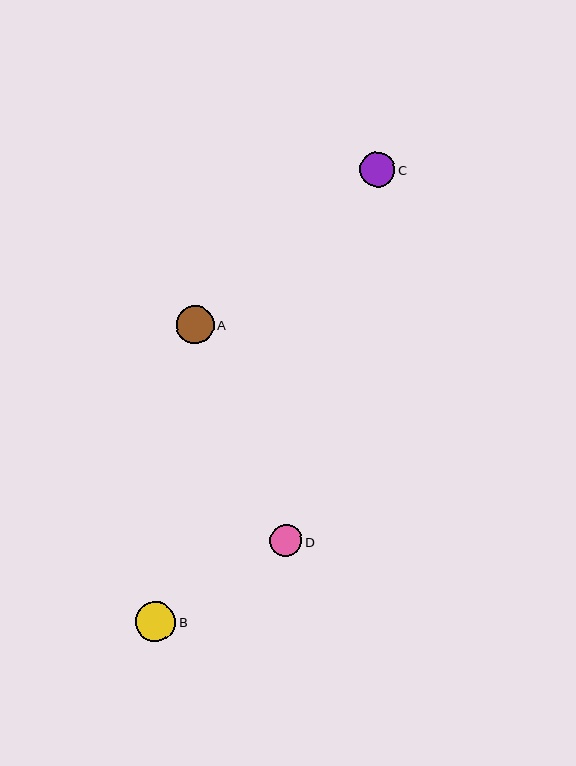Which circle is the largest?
Circle B is the largest with a size of approximately 40 pixels.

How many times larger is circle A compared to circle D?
Circle A is approximately 1.2 times the size of circle D.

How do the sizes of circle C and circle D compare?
Circle C and circle D are approximately the same size.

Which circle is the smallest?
Circle D is the smallest with a size of approximately 32 pixels.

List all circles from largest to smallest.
From largest to smallest: B, A, C, D.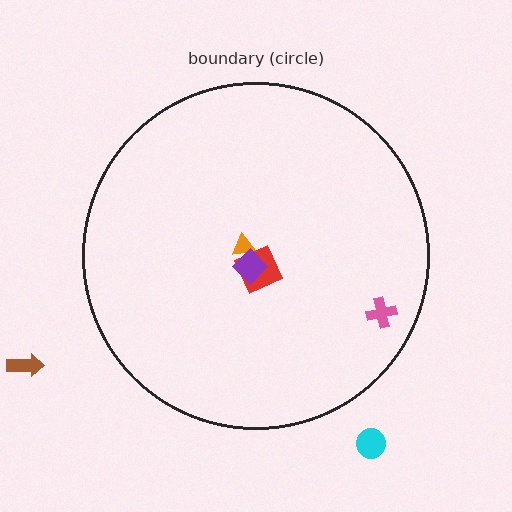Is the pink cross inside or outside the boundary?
Inside.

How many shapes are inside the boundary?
4 inside, 2 outside.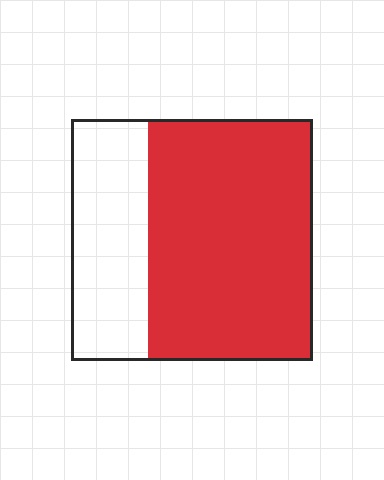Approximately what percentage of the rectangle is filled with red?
Approximately 70%.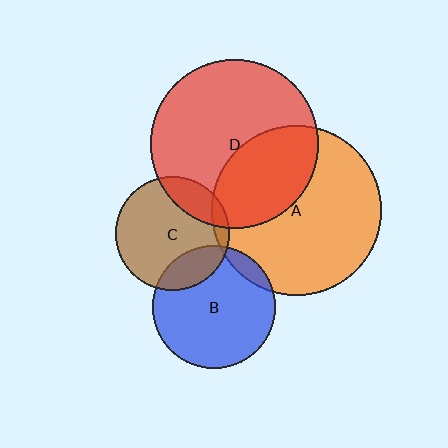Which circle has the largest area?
Circle A (orange).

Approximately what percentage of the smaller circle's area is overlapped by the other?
Approximately 10%.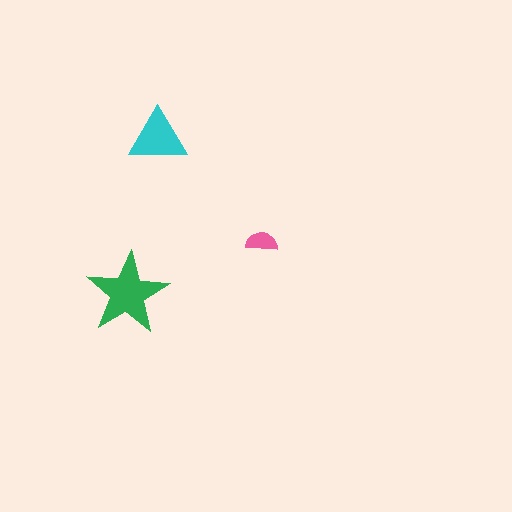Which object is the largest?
The green star.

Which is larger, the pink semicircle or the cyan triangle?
The cyan triangle.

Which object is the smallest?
The pink semicircle.